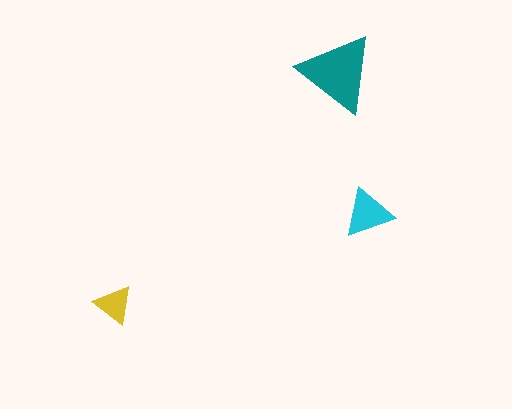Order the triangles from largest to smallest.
the teal one, the cyan one, the yellow one.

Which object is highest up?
The teal triangle is topmost.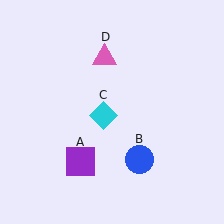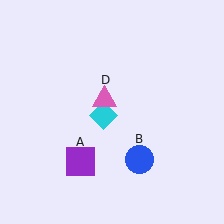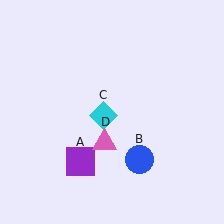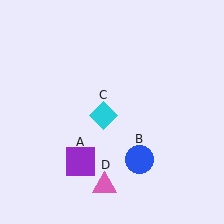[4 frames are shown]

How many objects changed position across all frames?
1 object changed position: pink triangle (object D).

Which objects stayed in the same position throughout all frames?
Purple square (object A) and blue circle (object B) and cyan diamond (object C) remained stationary.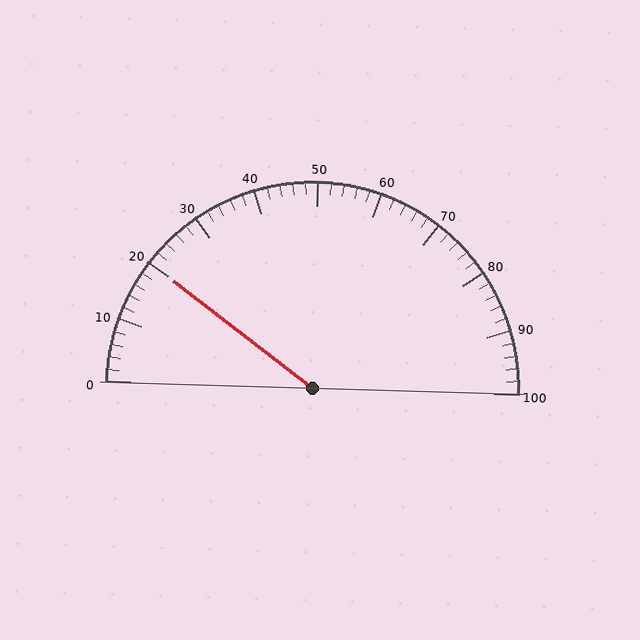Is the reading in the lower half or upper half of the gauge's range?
The reading is in the lower half of the range (0 to 100).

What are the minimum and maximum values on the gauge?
The gauge ranges from 0 to 100.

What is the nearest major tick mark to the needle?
The nearest major tick mark is 20.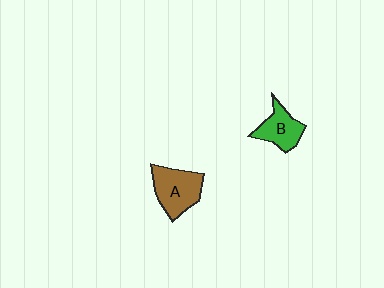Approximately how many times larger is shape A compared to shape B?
Approximately 1.3 times.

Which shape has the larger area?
Shape A (brown).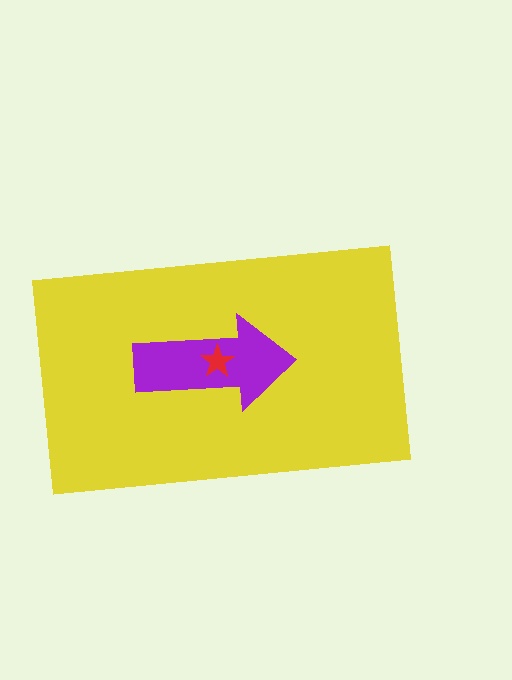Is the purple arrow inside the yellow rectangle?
Yes.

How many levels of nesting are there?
3.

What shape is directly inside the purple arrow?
The red star.